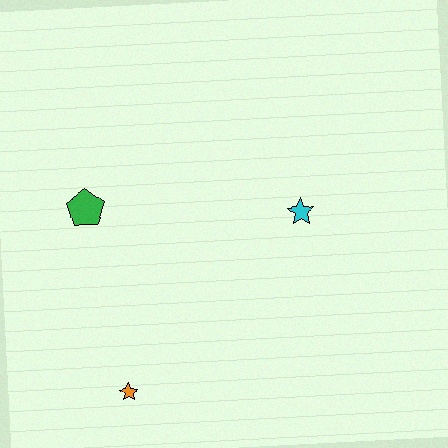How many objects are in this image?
There are 3 objects.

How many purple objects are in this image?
There are no purple objects.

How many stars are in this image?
There are 2 stars.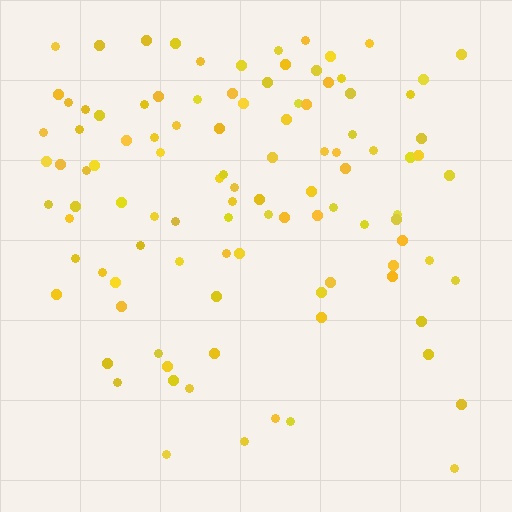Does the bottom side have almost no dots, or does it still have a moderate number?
Still a moderate number, just noticeably fewer than the top.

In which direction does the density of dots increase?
From bottom to top, with the top side densest.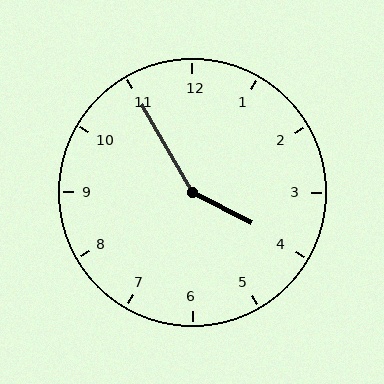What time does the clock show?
3:55.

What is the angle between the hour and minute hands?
Approximately 148 degrees.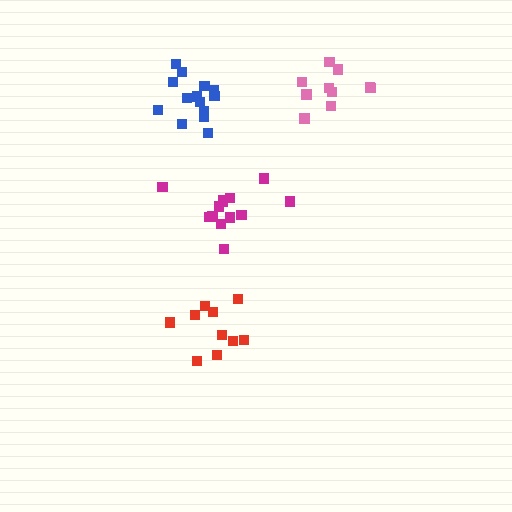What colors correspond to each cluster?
The clusters are colored: red, blue, pink, magenta.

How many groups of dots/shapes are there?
There are 4 groups.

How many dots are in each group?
Group 1: 10 dots, Group 2: 14 dots, Group 3: 10 dots, Group 4: 13 dots (47 total).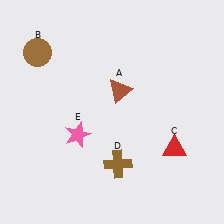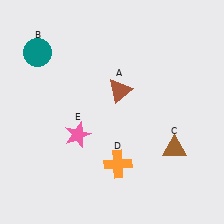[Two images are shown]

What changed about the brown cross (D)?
In Image 1, D is brown. In Image 2, it changed to orange.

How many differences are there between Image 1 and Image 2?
There are 3 differences between the two images.